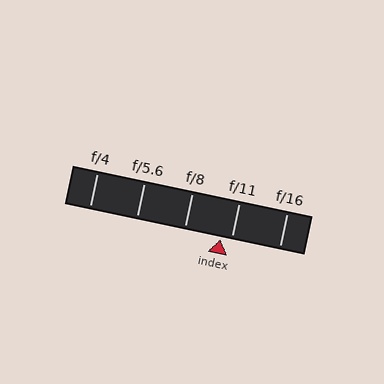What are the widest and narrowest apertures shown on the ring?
The widest aperture shown is f/4 and the narrowest is f/16.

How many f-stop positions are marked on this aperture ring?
There are 5 f-stop positions marked.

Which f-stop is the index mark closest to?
The index mark is closest to f/11.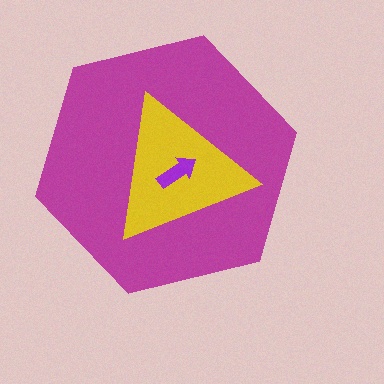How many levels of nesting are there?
3.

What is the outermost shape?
The magenta hexagon.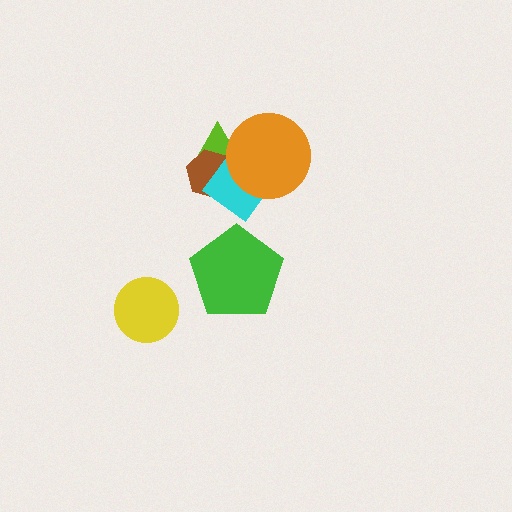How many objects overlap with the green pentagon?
0 objects overlap with the green pentagon.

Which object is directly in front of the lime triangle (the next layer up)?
The brown hexagon is directly in front of the lime triangle.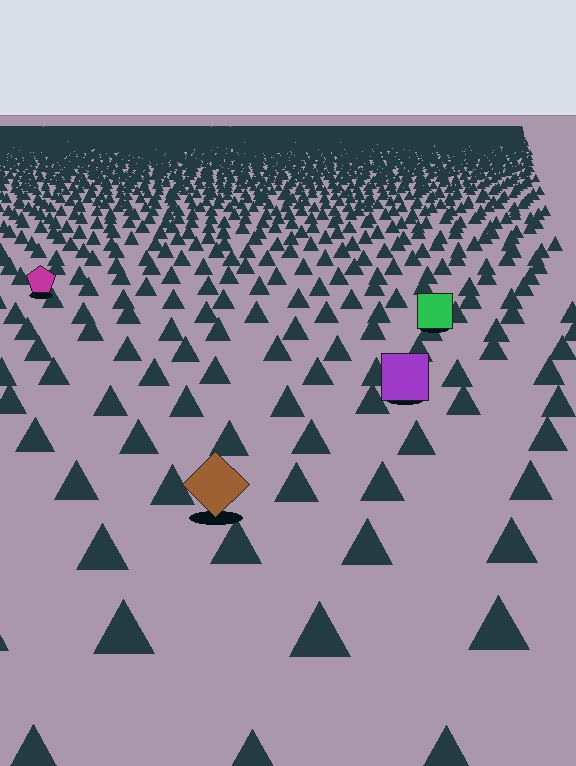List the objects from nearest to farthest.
From nearest to farthest: the brown diamond, the purple square, the green square, the magenta pentagon.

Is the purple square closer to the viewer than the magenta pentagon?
Yes. The purple square is closer — you can tell from the texture gradient: the ground texture is coarser near it.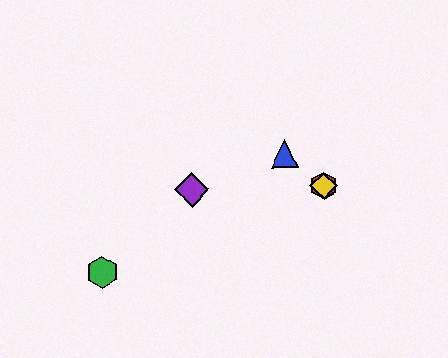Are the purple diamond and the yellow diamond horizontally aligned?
Yes, both are at y≈190.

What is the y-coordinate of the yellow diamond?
The yellow diamond is at y≈186.